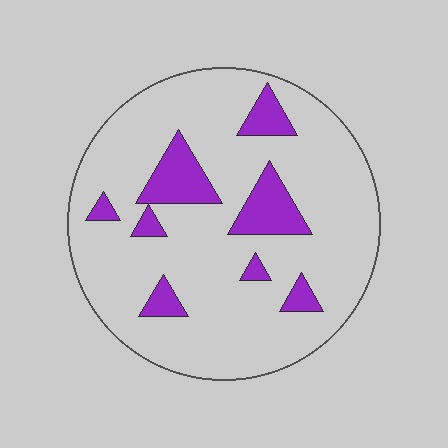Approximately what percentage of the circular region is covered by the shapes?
Approximately 15%.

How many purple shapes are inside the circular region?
8.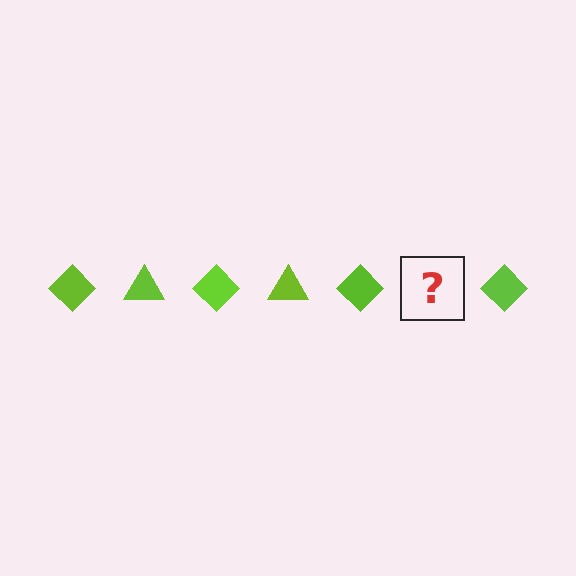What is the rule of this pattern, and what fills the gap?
The rule is that the pattern cycles through diamond, triangle shapes in lime. The gap should be filled with a lime triangle.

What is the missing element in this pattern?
The missing element is a lime triangle.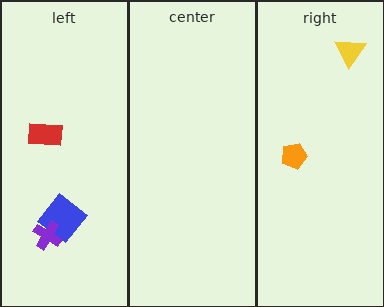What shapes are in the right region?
The orange pentagon, the yellow triangle.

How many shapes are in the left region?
3.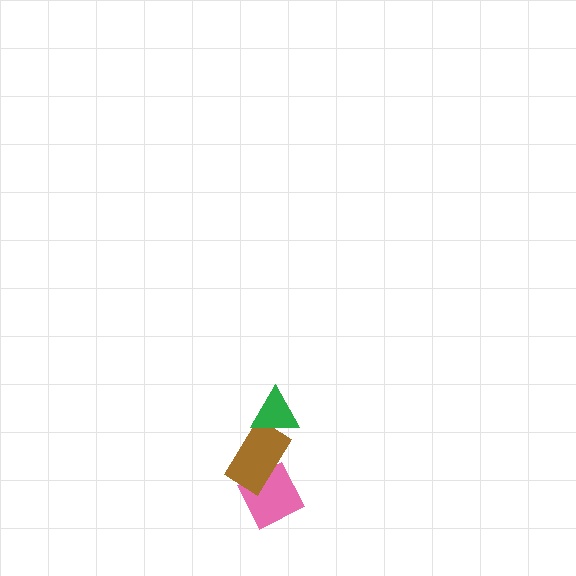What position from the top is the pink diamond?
The pink diamond is 3rd from the top.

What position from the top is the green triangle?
The green triangle is 1st from the top.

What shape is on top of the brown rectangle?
The green triangle is on top of the brown rectangle.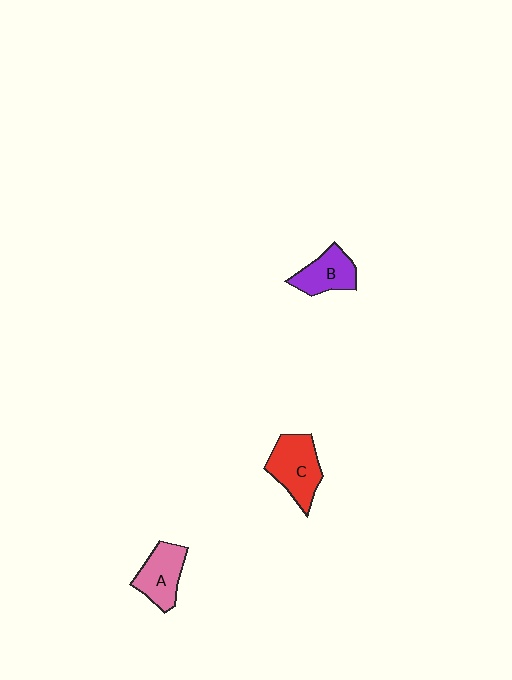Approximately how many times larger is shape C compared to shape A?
Approximately 1.2 times.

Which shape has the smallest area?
Shape B (purple).